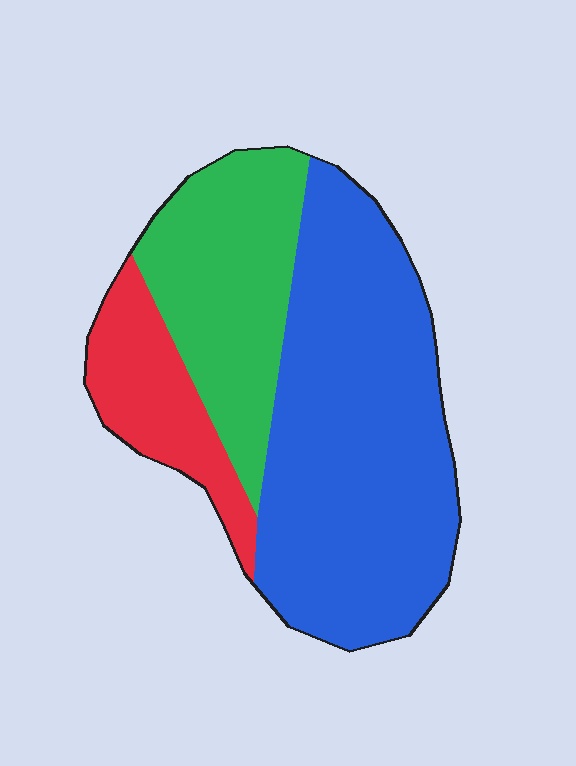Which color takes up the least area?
Red, at roughly 15%.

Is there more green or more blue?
Blue.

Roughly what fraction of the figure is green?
Green takes up about one quarter (1/4) of the figure.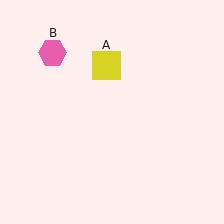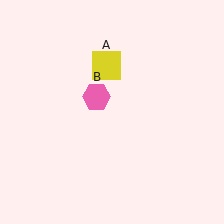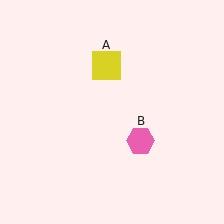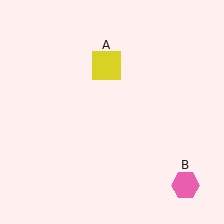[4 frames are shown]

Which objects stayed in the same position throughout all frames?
Yellow square (object A) remained stationary.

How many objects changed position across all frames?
1 object changed position: pink hexagon (object B).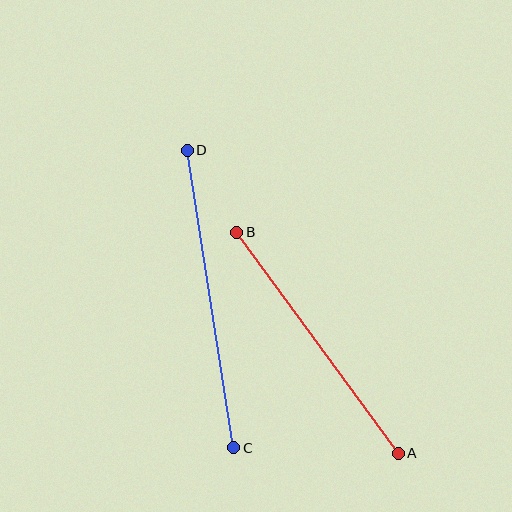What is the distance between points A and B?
The distance is approximately 274 pixels.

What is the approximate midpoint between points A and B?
The midpoint is at approximately (317, 343) pixels.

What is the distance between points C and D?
The distance is approximately 301 pixels.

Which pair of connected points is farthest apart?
Points C and D are farthest apart.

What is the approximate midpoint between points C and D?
The midpoint is at approximately (210, 299) pixels.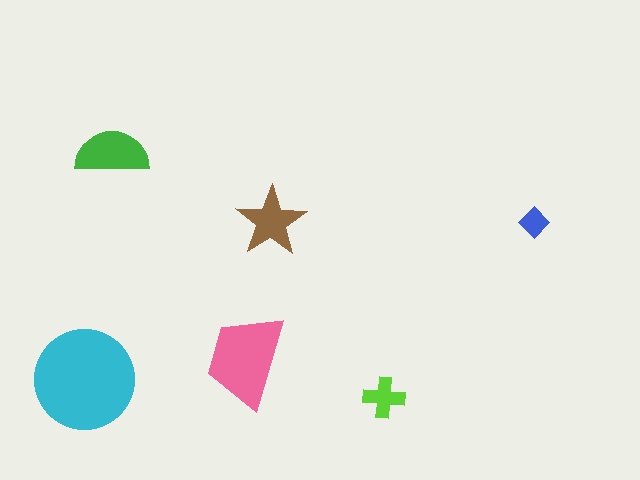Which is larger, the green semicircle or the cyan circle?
The cyan circle.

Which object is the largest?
The cyan circle.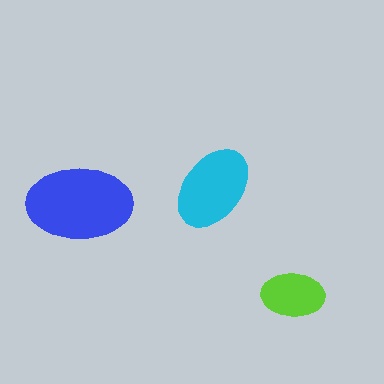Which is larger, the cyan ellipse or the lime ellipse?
The cyan one.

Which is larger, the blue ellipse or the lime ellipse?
The blue one.